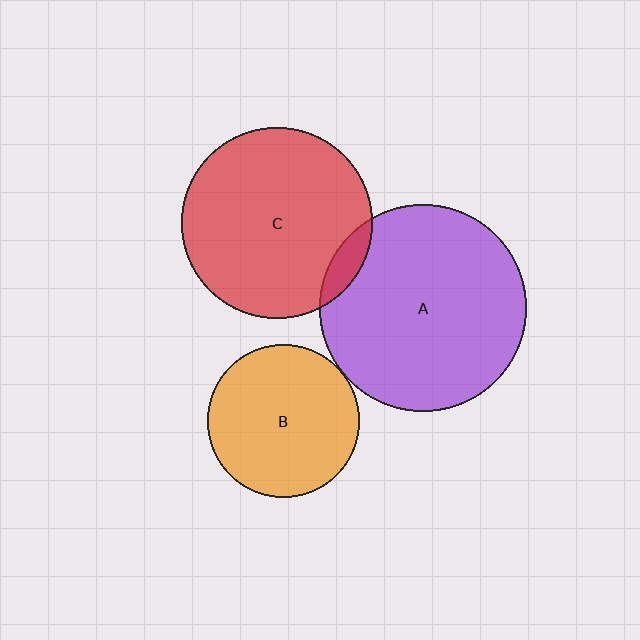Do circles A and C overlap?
Yes.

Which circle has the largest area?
Circle A (purple).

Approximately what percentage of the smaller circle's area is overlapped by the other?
Approximately 5%.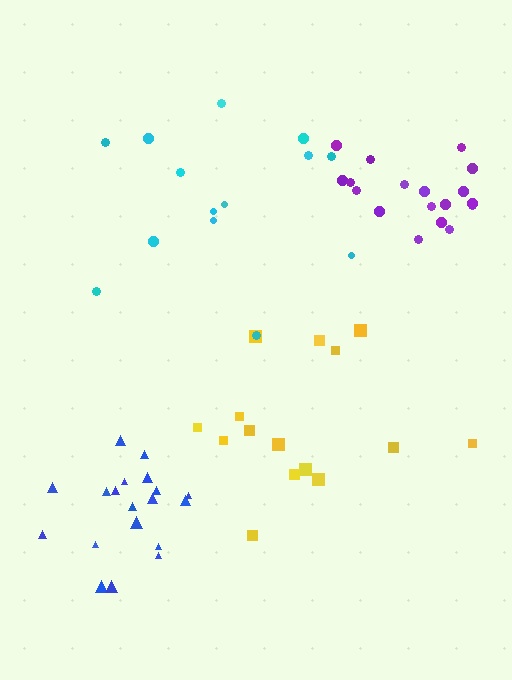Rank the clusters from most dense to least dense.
blue, purple, yellow, cyan.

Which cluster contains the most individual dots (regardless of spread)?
Blue (19).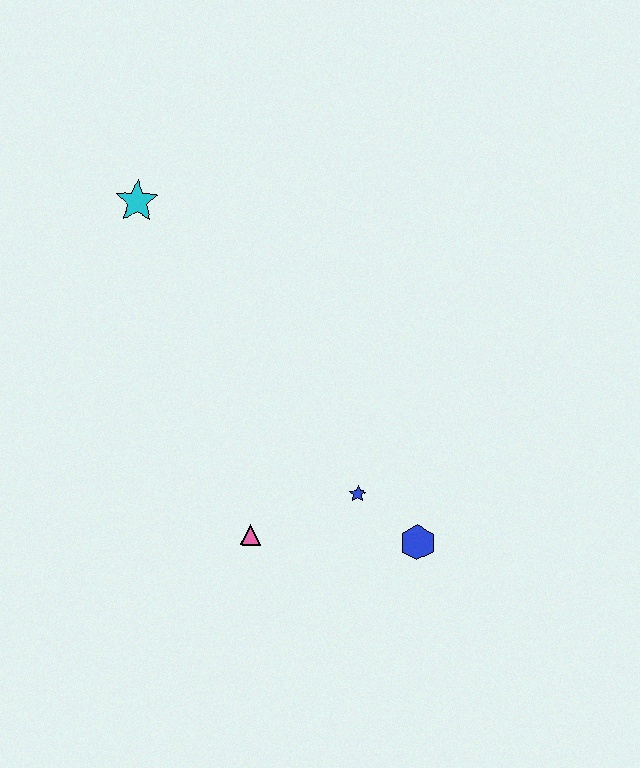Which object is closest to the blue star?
The blue hexagon is closest to the blue star.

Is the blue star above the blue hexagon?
Yes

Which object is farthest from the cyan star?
The blue hexagon is farthest from the cyan star.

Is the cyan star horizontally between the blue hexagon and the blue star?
No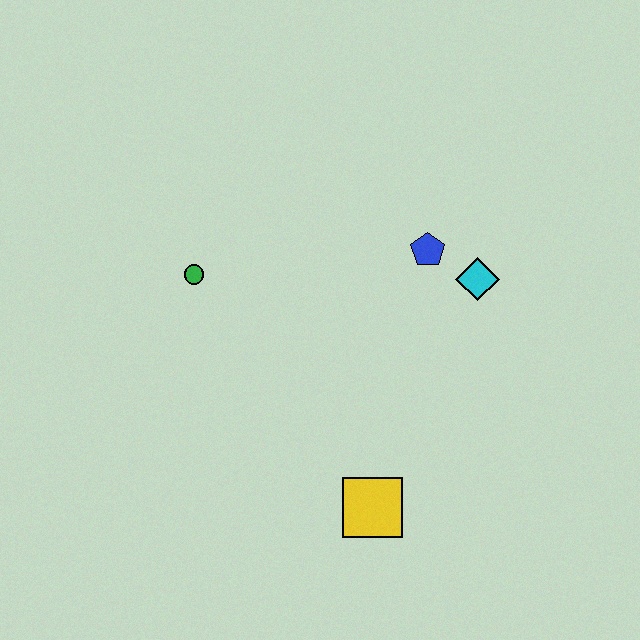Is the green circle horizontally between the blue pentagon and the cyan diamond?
No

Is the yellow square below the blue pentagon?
Yes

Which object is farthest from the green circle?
The yellow square is farthest from the green circle.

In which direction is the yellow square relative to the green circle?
The yellow square is below the green circle.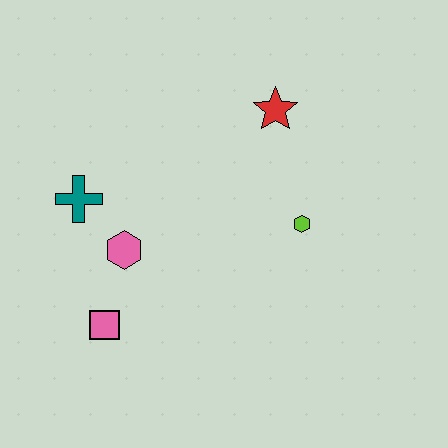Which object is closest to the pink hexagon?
The teal cross is closest to the pink hexagon.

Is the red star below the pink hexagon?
No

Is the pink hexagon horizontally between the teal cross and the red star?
Yes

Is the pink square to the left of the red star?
Yes